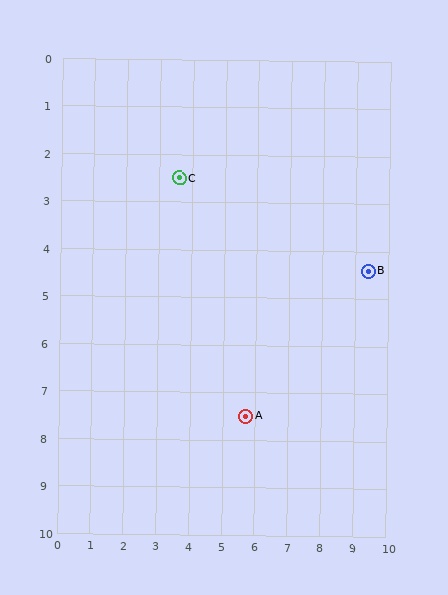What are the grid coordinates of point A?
Point A is at approximately (5.7, 7.5).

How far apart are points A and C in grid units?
Points A and C are about 5.4 grid units apart.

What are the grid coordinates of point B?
Point B is at approximately (9.4, 4.4).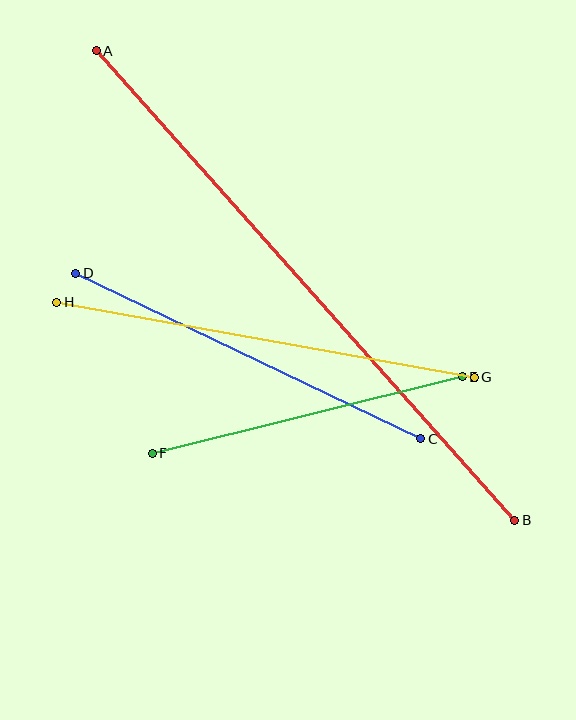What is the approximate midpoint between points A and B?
The midpoint is at approximately (305, 286) pixels.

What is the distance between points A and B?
The distance is approximately 629 pixels.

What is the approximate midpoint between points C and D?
The midpoint is at approximately (248, 356) pixels.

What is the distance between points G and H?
The distance is approximately 424 pixels.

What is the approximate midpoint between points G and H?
The midpoint is at approximately (265, 340) pixels.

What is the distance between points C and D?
The distance is approximately 383 pixels.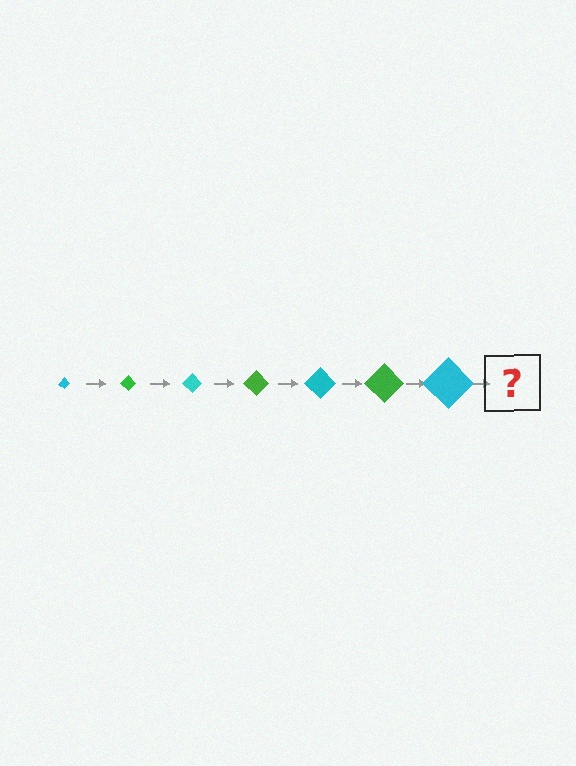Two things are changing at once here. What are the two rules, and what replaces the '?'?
The two rules are that the diamond grows larger each step and the color cycles through cyan and green. The '?' should be a green diamond, larger than the previous one.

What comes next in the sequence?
The next element should be a green diamond, larger than the previous one.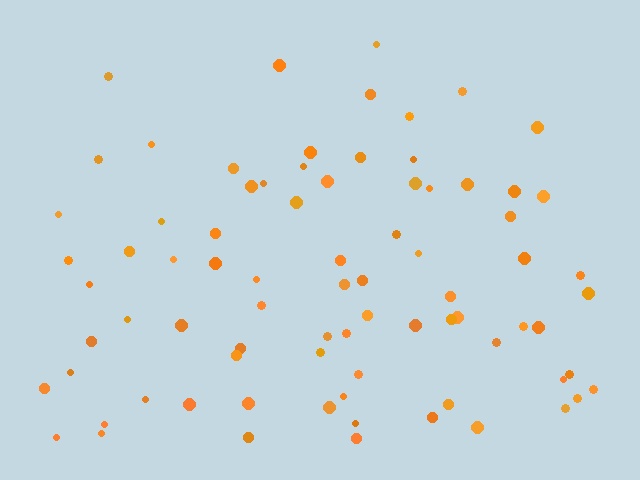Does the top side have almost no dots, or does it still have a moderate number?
Still a moderate number, just noticeably fewer than the bottom.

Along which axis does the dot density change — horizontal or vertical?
Vertical.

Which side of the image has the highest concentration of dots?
The bottom.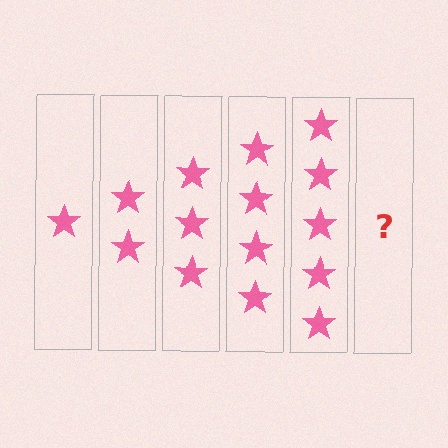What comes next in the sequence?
The next element should be 6 stars.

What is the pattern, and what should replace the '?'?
The pattern is that each step adds one more star. The '?' should be 6 stars.